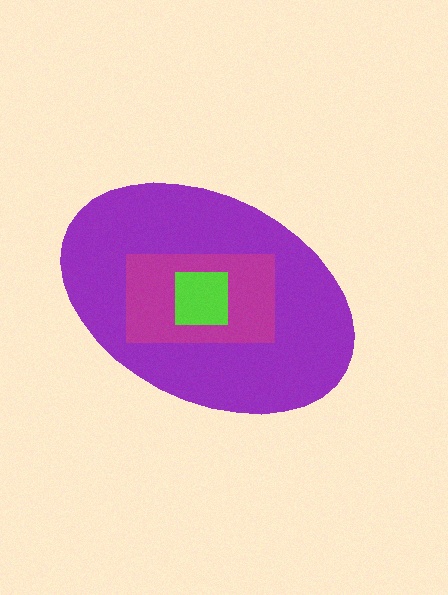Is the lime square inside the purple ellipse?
Yes.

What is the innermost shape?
The lime square.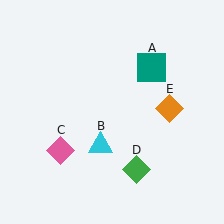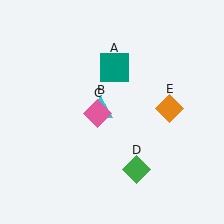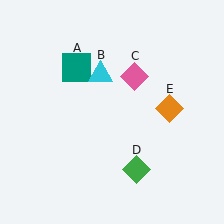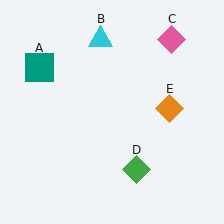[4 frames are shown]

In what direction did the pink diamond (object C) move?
The pink diamond (object C) moved up and to the right.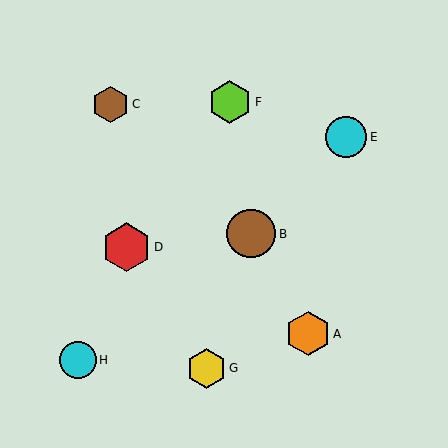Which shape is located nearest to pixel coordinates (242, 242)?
The brown circle (labeled B) at (251, 234) is nearest to that location.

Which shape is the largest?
The red hexagon (labeled D) is the largest.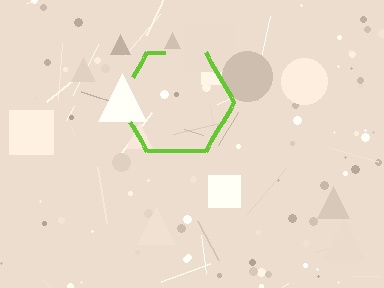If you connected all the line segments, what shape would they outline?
They would outline a hexagon.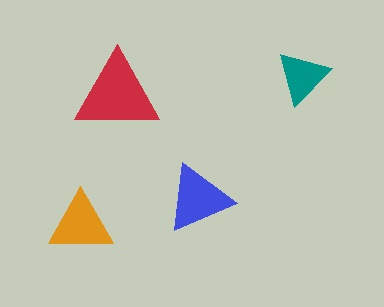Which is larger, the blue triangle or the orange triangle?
The blue one.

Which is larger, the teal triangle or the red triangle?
The red one.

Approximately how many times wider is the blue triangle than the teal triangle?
About 1.5 times wider.